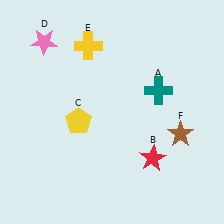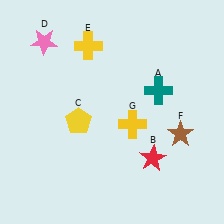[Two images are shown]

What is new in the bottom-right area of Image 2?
A yellow cross (G) was added in the bottom-right area of Image 2.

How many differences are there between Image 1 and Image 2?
There is 1 difference between the two images.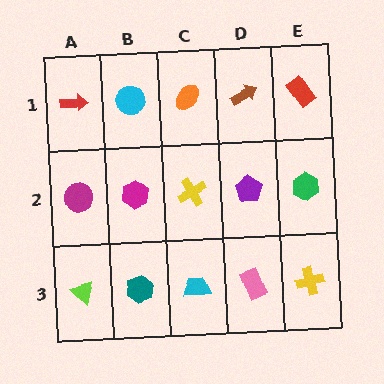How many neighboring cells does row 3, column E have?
2.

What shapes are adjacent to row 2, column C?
An orange ellipse (row 1, column C), a cyan trapezoid (row 3, column C), a magenta hexagon (row 2, column B), a purple pentagon (row 2, column D).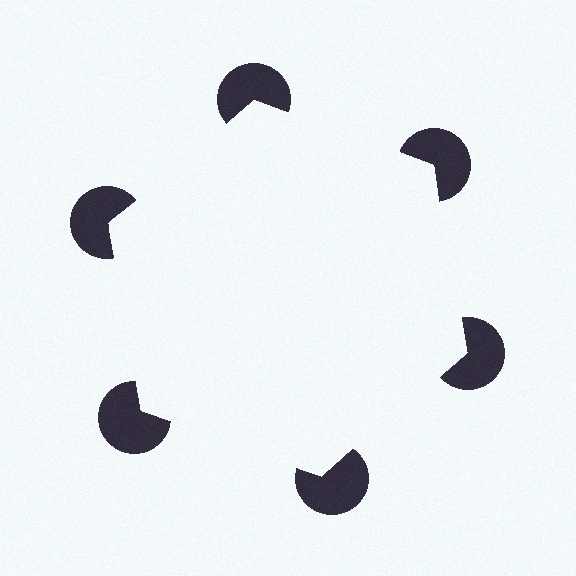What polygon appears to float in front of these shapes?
An illusory hexagon — its edges are inferred from the aligned wedge cuts in the pac-man discs, not physically drawn.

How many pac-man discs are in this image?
There are 6 — one at each vertex of the illusory hexagon.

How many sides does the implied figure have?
6 sides.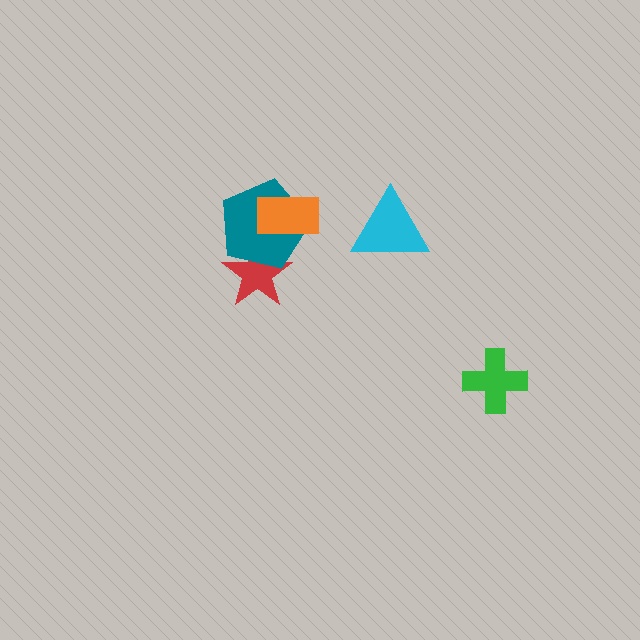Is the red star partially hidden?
Yes, it is partially covered by another shape.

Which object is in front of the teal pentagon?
The orange rectangle is in front of the teal pentagon.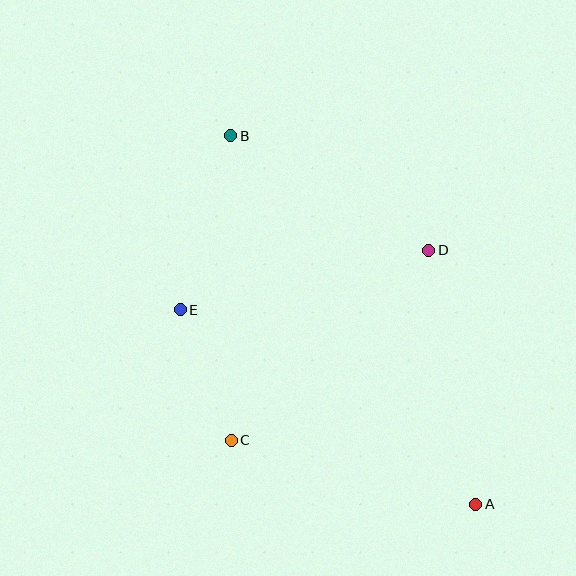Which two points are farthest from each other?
Points A and B are farthest from each other.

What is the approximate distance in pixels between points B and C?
The distance between B and C is approximately 304 pixels.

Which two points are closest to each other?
Points C and E are closest to each other.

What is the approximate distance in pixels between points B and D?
The distance between B and D is approximately 229 pixels.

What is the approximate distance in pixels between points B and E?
The distance between B and E is approximately 181 pixels.